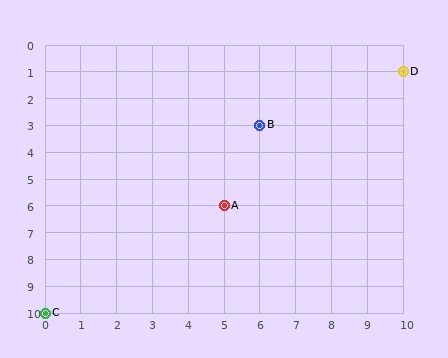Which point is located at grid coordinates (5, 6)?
Point A is at (5, 6).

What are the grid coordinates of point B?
Point B is at grid coordinates (6, 3).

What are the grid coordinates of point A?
Point A is at grid coordinates (5, 6).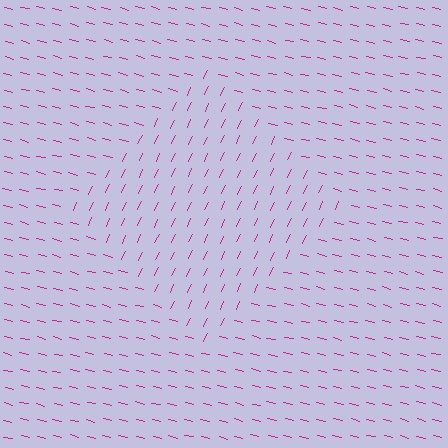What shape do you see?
I see a diamond.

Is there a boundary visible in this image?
Yes, there is a texture boundary formed by a change in line orientation.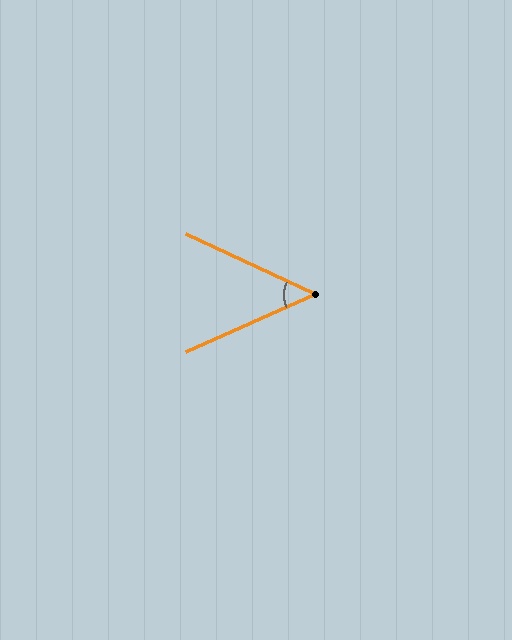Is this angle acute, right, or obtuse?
It is acute.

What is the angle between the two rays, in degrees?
Approximately 49 degrees.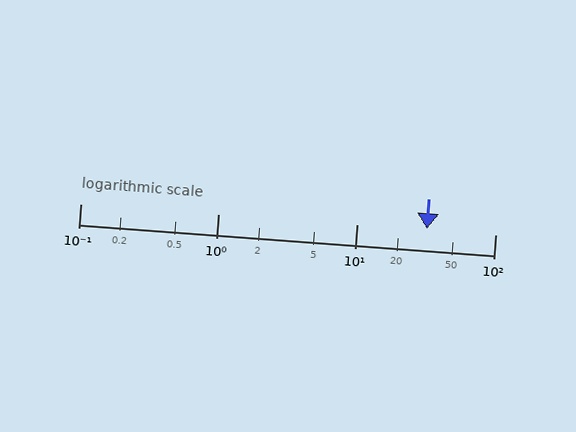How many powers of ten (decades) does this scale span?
The scale spans 3 decades, from 0.1 to 100.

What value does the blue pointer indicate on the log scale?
The pointer indicates approximately 32.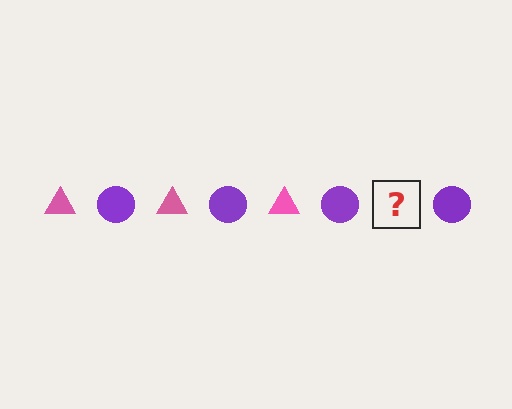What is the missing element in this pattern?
The missing element is a pink triangle.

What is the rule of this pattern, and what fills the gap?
The rule is that the pattern alternates between pink triangle and purple circle. The gap should be filled with a pink triangle.